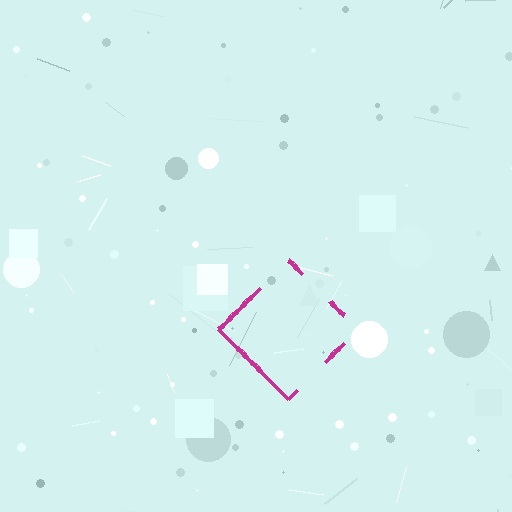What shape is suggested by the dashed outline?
The dashed outline suggests a diamond.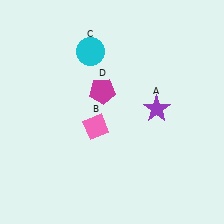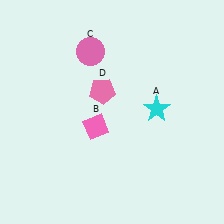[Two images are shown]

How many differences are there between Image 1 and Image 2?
There are 3 differences between the two images.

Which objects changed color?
A changed from purple to cyan. C changed from cyan to pink. D changed from magenta to pink.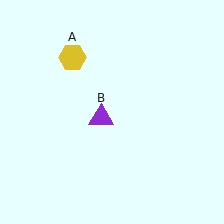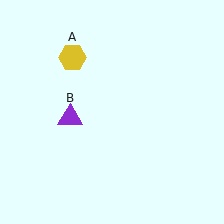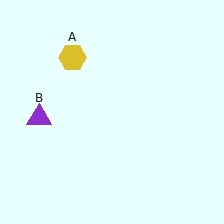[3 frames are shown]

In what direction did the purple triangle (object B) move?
The purple triangle (object B) moved left.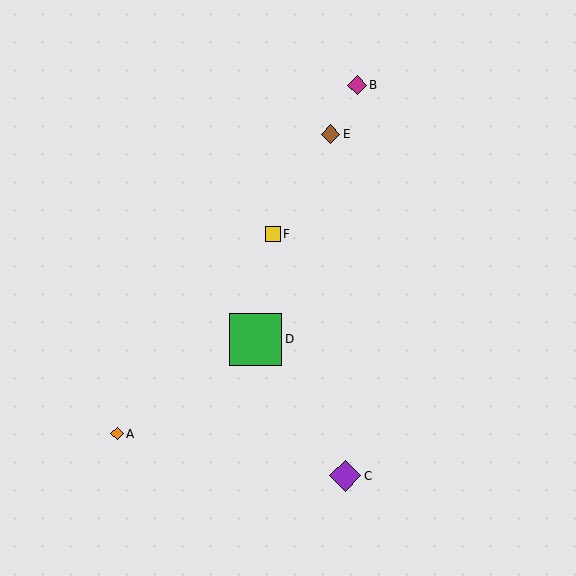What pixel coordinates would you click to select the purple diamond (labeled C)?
Click at (345, 476) to select the purple diamond C.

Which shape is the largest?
The green square (labeled D) is the largest.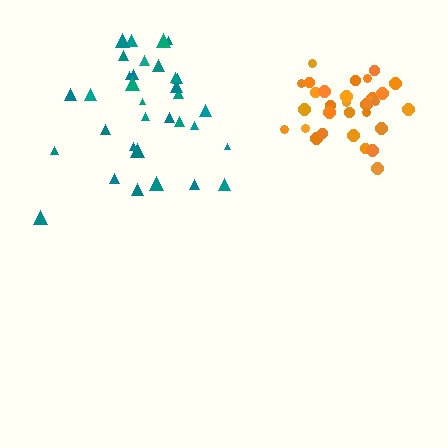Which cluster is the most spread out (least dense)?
Teal.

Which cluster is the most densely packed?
Orange.